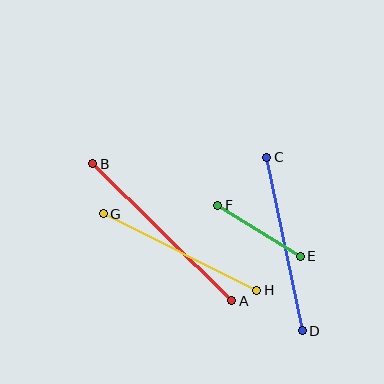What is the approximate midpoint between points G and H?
The midpoint is at approximately (180, 252) pixels.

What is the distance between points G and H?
The distance is approximately 171 pixels.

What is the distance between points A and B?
The distance is approximately 195 pixels.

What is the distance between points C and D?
The distance is approximately 177 pixels.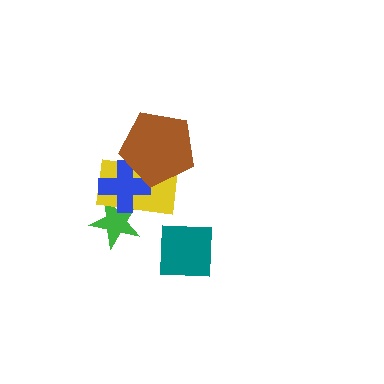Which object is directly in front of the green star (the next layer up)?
The yellow rectangle is directly in front of the green star.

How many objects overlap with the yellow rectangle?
3 objects overlap with the yellow rectangle.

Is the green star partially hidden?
Yes, it is partially covered by another shape.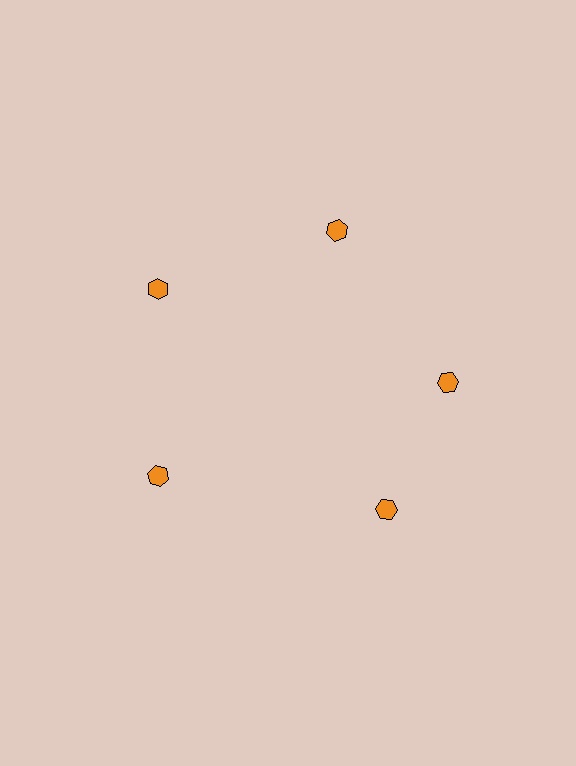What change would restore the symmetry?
The symmetry would be restored by rotating it back into even spacing with its neighbors so that all 5 hexagons sit at equal angles and equal distance from the center.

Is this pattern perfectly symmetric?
No. The 5 orange hexagons are arranged in a ring, but one element near the 5 o'clock position is rotated out of alignment along the ring, breaking the 5-fold rotational symmetry.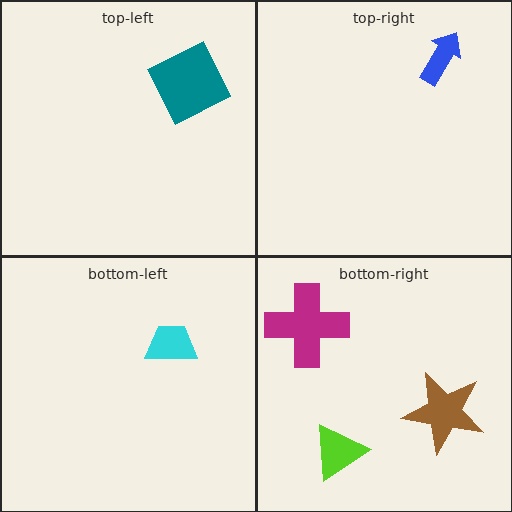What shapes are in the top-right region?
The blue arrow.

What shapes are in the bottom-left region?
The cyan trapezoid.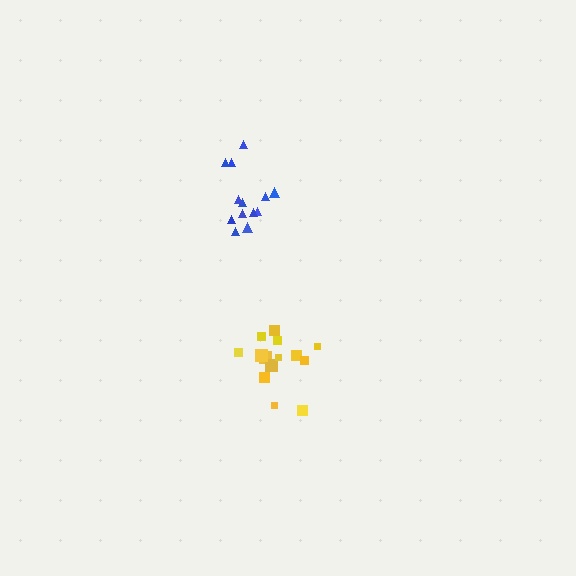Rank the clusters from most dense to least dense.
yellow, blue.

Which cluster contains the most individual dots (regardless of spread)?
Yellow (14).